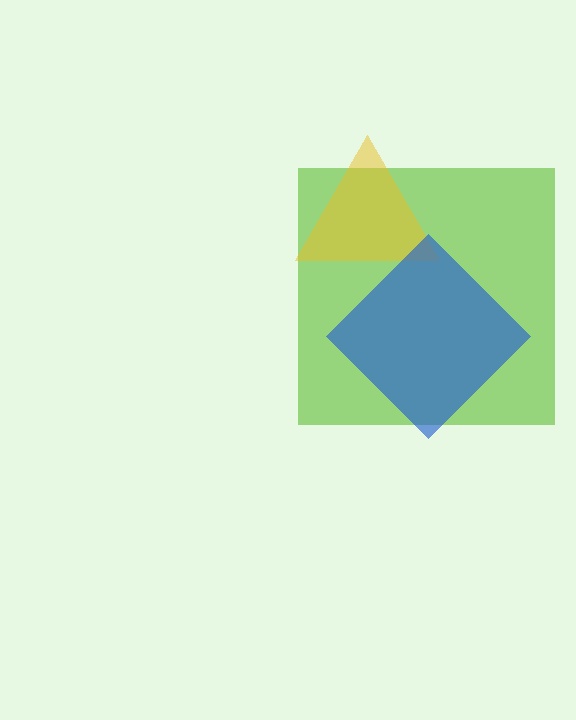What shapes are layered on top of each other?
The layered shapes are: a lime square, a yellow triangle, a blue diamond.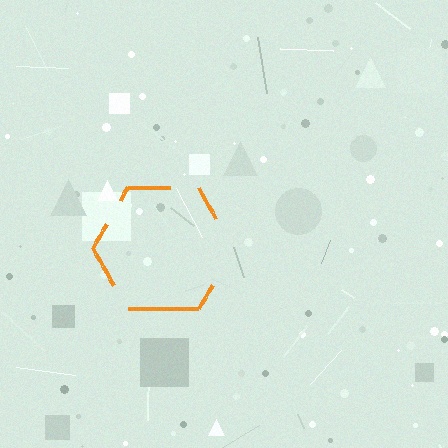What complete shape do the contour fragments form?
The contour fragments form a hexagon.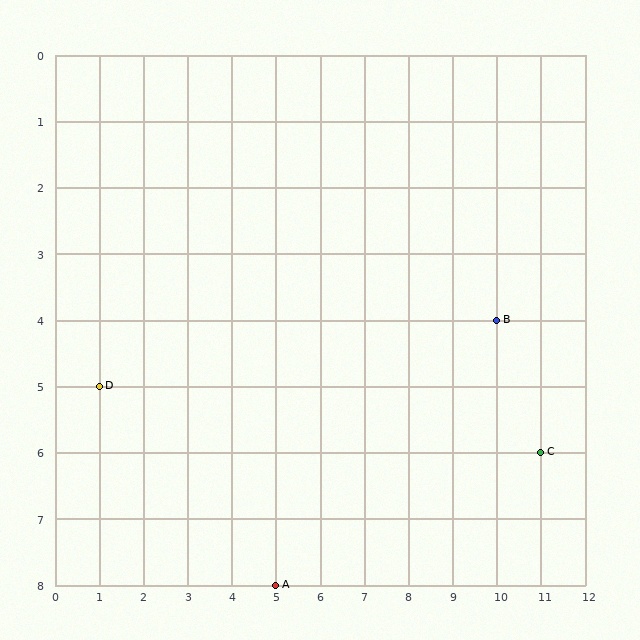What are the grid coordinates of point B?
Point B is at grid coordinates (10, 4).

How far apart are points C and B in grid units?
Points C and B are 1 column and 2 rows apart (about 2.2 grid units diagonally).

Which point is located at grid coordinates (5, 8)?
Point A is at (5, 8).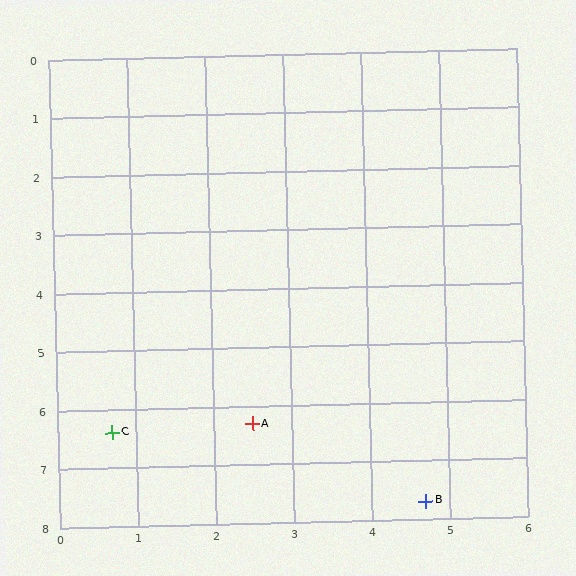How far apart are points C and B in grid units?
Points C and B are about 4.2 grid units apart.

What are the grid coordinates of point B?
Point B is at approximately (4.7, 7.7).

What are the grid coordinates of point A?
Point A is at approximately (2.5, 6.3).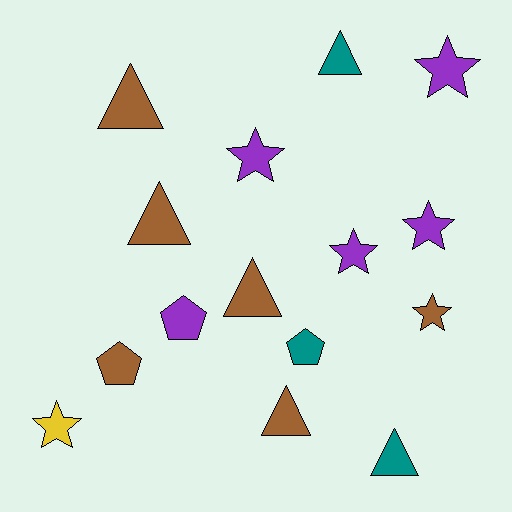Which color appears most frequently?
Brown, with 6 objects.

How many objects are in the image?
There are 15 objects.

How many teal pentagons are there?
There is 1 teal pentagon.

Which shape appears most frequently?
Star, with 6 objects.